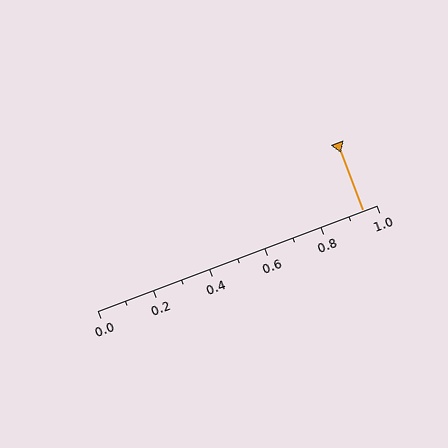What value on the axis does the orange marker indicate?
The marker indicates approximately 0.95.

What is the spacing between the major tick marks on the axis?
The major ticks are spaced 0.2 apart.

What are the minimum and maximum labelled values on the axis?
The axis runs from 0.0 to 1.0.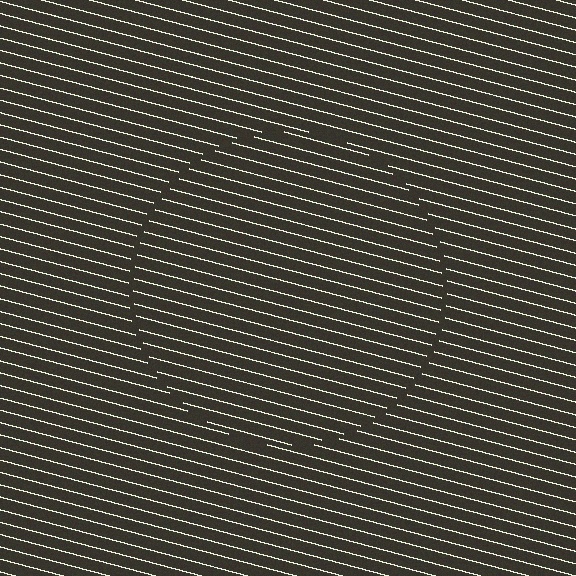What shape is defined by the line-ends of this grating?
An illusory circle. The interior of the shape contains the same grating, shifted by half a period — the contour is defined by the phase discontinuity where line-ends from the inner and outer gratings abut.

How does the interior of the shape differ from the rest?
The interior of the shape contains the same grating, shifted by half a period — the contour is defined by the phase discontinuity where line-ends from the inner and outer gratings abut.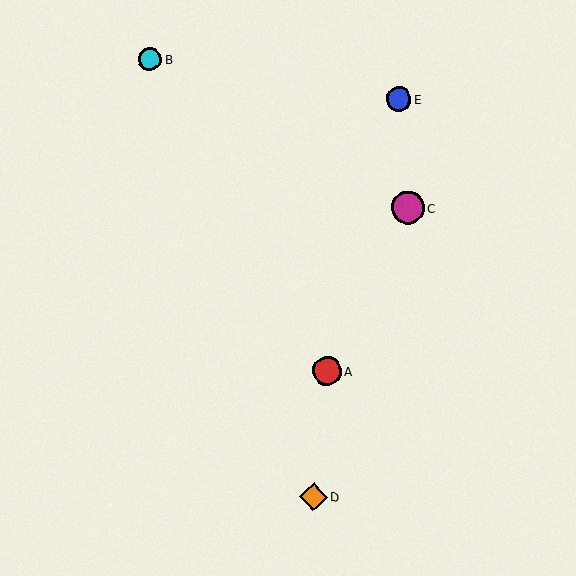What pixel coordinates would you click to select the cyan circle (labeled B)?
Click at (150, 59) to select the cyan circle B.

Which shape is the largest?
The magenta circle (labeled C) is the largest.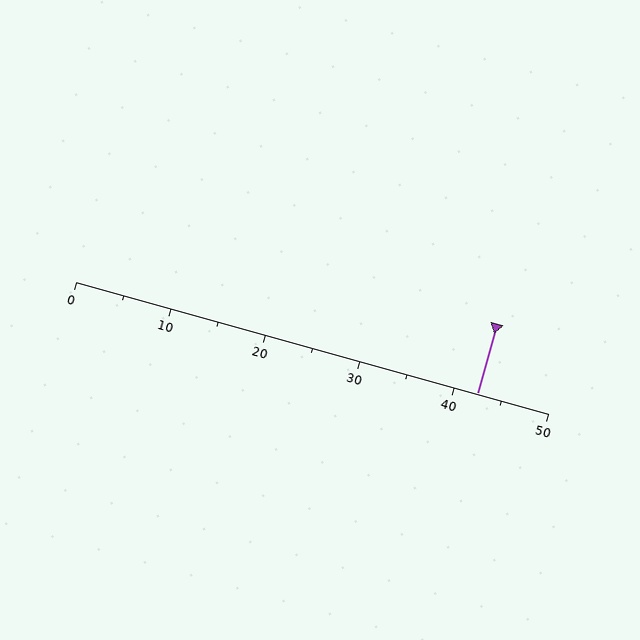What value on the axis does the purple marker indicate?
The marker indicates approximately 42.5.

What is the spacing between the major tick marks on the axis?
The major ticks are spaced 10 apart.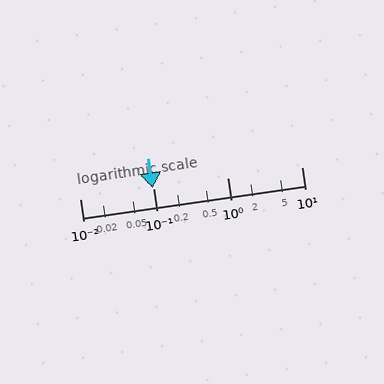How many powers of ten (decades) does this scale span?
The scale spans 3 decades, from 0.01 to 10.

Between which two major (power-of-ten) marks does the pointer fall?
The pointer is between 0.01 and 0.1.